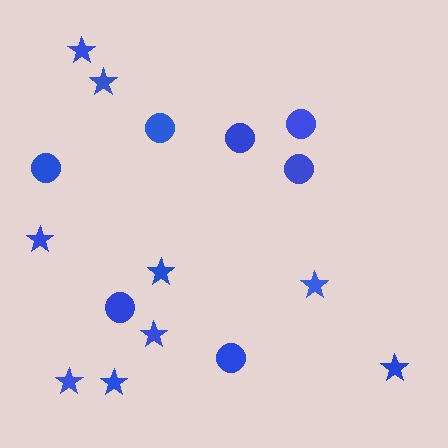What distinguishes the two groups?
There are 2 groups: one group of stars (9) and one group of circles (7).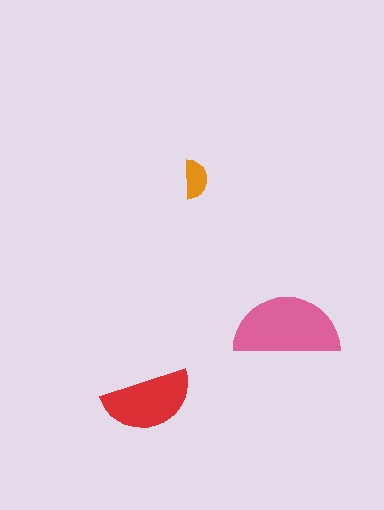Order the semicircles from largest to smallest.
the pink one, the red one, the orange one.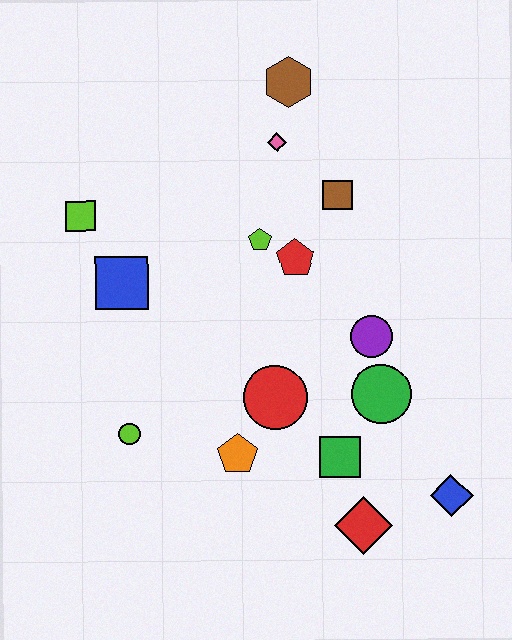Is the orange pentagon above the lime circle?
No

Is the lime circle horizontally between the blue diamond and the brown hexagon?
No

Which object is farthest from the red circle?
The brown hexagon is farthest from the red circle.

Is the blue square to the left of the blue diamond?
Yes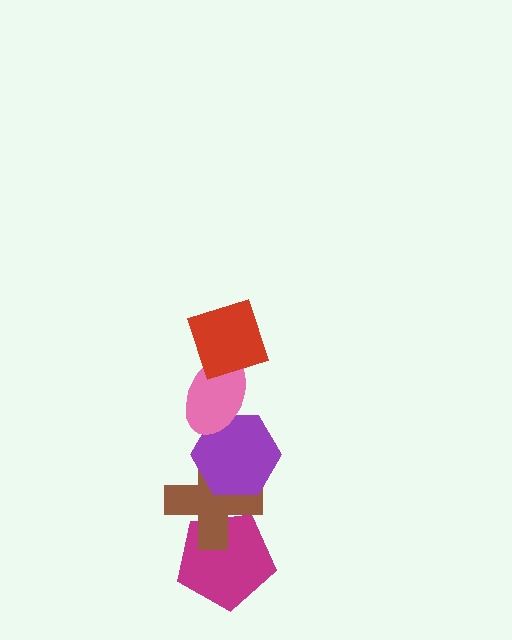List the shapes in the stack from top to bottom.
From top to bottom: the red diamond, the pink ellipse, the purple hexagon, the brown cross, the magenta pentagon.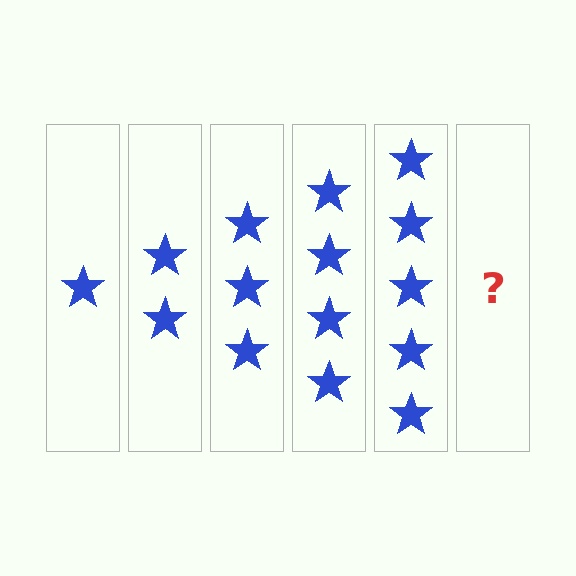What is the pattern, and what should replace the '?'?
The pattern is that each step adds one more star. The '?' should be 6 stars.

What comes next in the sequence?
The next element should be 6 stars.